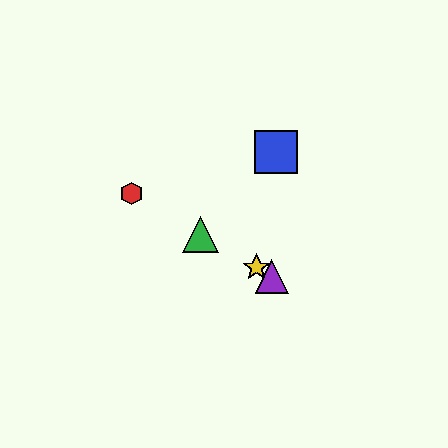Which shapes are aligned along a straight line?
The red hexagon, the green triangle, the yellow star, the purple triangle are aligned along a straight line.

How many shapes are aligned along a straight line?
4 shapes (the red hexagon, the green triangle, the yellow star, the purple triangle) are aligned along a straight line.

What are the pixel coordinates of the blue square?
The blue square is at (276, 152).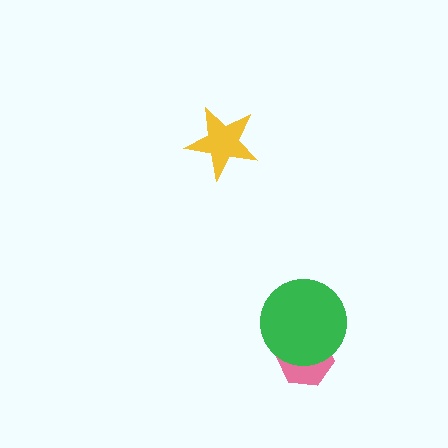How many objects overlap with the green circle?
1 object overlaps with the green circle.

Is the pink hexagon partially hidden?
Yes, it is partially covered by another shape.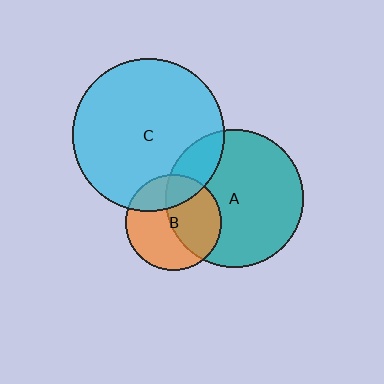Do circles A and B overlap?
Yes.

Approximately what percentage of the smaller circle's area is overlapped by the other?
Approximately 45%.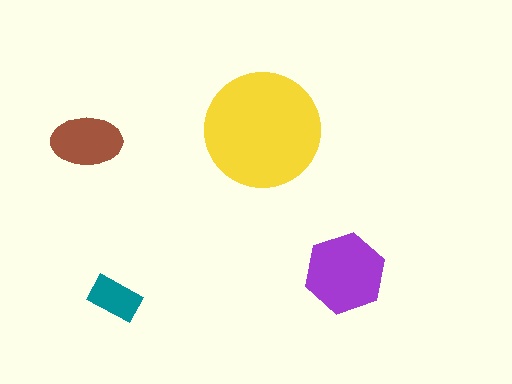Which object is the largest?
The yellow circle.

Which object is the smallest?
The teal rectangle.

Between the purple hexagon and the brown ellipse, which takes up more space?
The purple hexagon.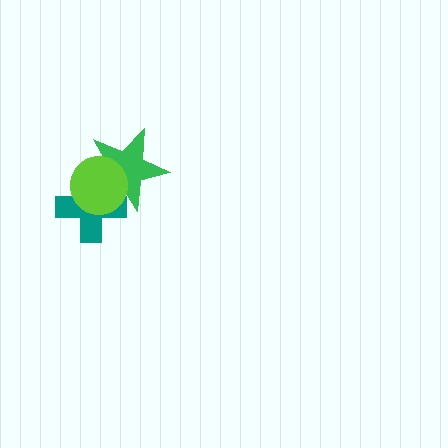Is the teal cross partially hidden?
Yes, it is partially covered by another shape.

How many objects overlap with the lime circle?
2 objects overlap with the lime circle.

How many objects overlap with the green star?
2 objects overlap with the green star.